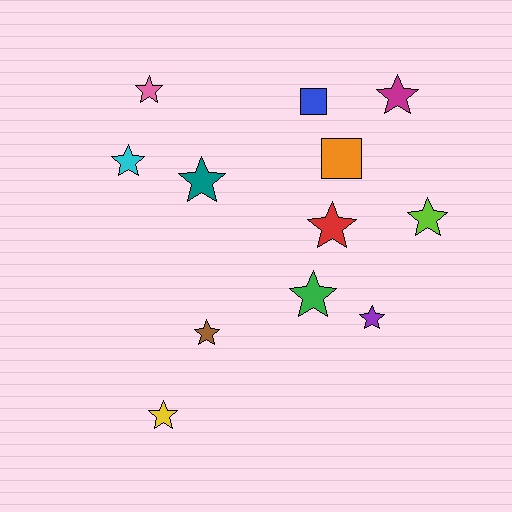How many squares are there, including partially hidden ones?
There are 2 squares.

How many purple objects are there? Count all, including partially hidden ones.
There is 1 purple object.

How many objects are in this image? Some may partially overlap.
There are 12 objects.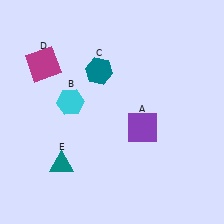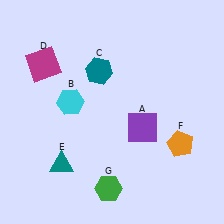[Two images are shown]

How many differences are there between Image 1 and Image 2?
There are 2 differences between the two images.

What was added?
An orange pentagon (F), a green hexagon (G) were added in Image 2.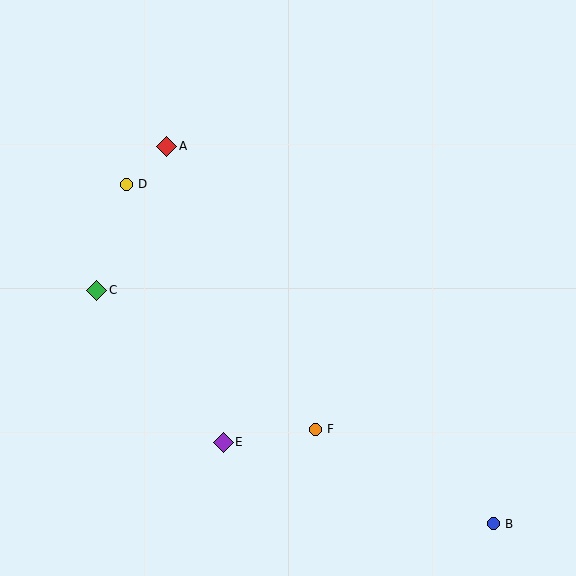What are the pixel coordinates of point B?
Point B is at (493, 524).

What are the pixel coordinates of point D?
Point D is at (126, 184).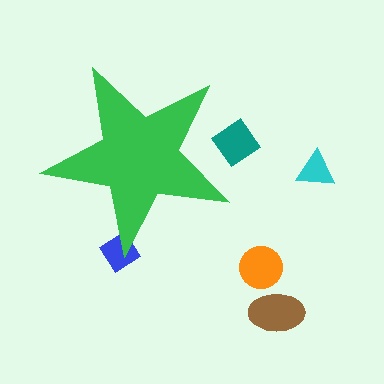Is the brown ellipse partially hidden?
No, the brown ellipse is fully visible.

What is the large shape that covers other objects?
A green star.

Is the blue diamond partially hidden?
Yes, the blue diamond is partially hidden behind the green star.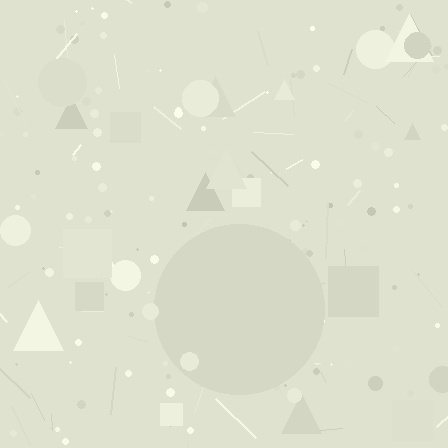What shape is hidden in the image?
A circle is hidden in the image.